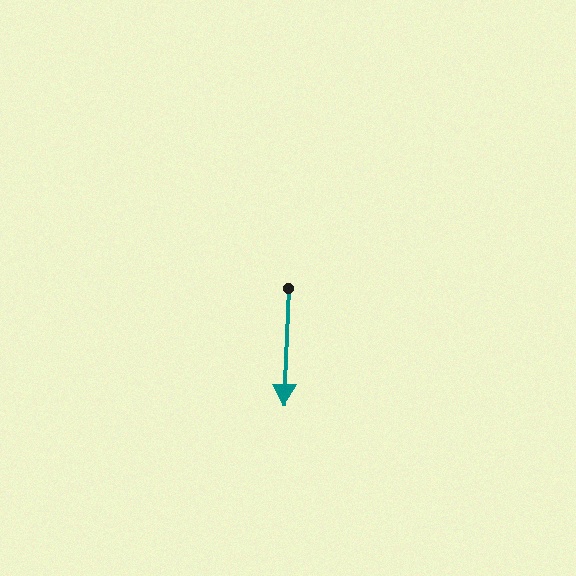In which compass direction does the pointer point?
South.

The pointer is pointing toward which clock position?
Roughly 6 o'clock.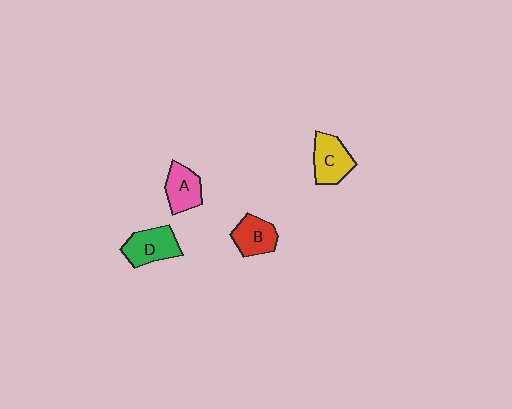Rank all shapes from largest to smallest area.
From largest to smallest: D (green), C (yellow), A (pink), B (red).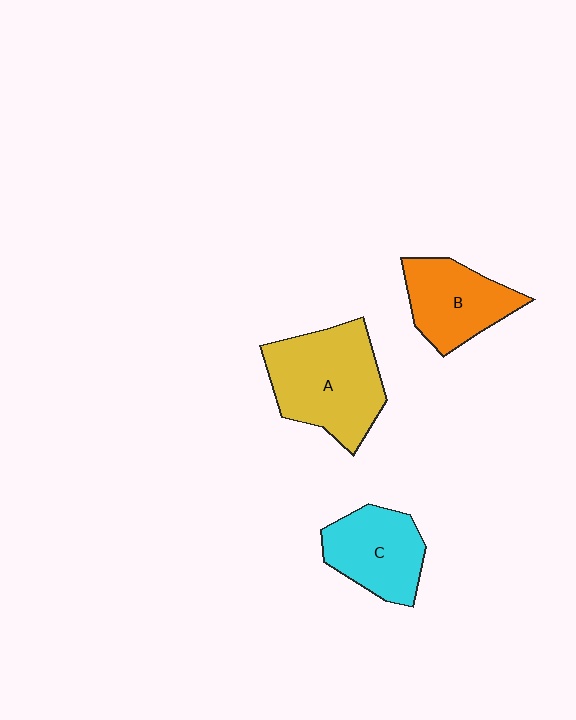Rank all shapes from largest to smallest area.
From largest to smallest: A (yellow), C (cyan), B (orange).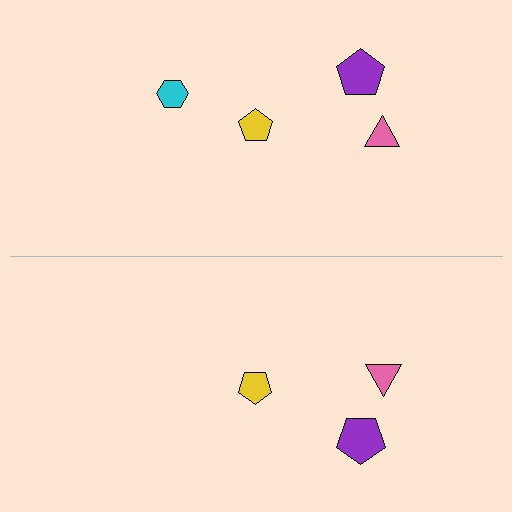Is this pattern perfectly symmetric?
No, the pattern is not perfectly symmetric. A cyan hexagon is missing from the bottom side.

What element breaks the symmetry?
A cyan hexagon is missing from the bottom side.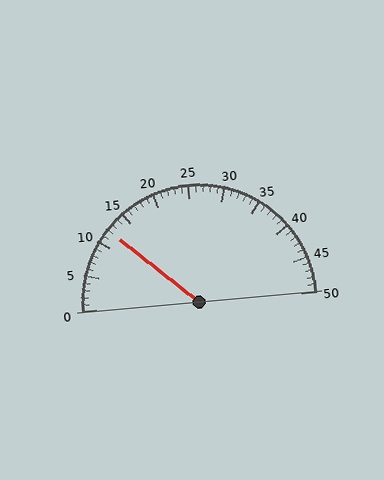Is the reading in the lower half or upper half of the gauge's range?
The reading is in the lower half of the range (0 to 50).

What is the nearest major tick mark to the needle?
The nearest major tick mark is 10.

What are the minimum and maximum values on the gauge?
The gauge ranges from 0 to 50.